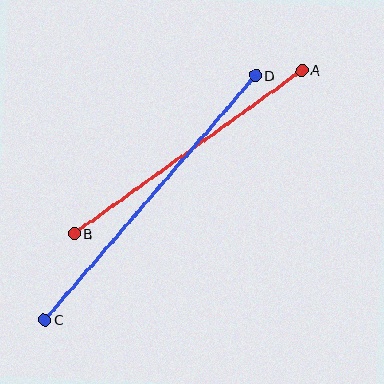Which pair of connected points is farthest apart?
Points C and D are farthest apart.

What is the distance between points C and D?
The distance is approximately 323 pixels.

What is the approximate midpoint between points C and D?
The midpoint is at approximately (150, 198) pixels.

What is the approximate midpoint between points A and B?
The midpoint is at approximately (188, 152) pixels.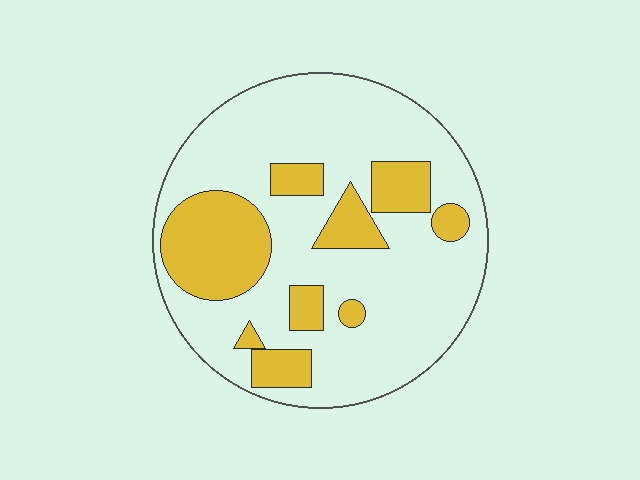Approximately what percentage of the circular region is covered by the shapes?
Approximately 25%.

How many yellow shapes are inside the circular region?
9.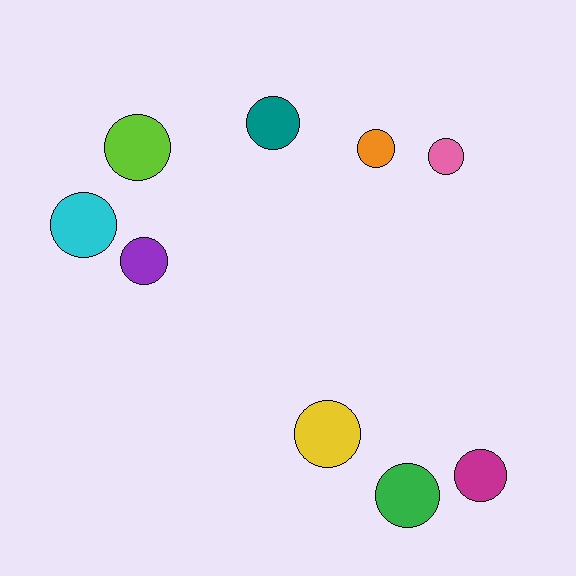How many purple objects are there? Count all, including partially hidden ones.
There is 1 purple object.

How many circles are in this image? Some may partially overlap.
There are 9 circles.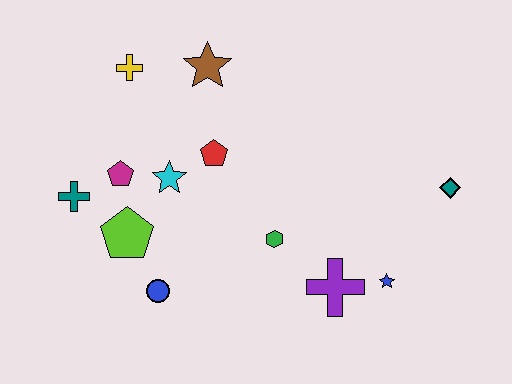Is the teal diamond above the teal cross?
Yes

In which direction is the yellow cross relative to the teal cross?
The yellow cross is above the teal cross.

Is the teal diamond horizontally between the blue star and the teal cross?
No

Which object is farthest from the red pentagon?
The teal diamond is farthest from the red pentagon.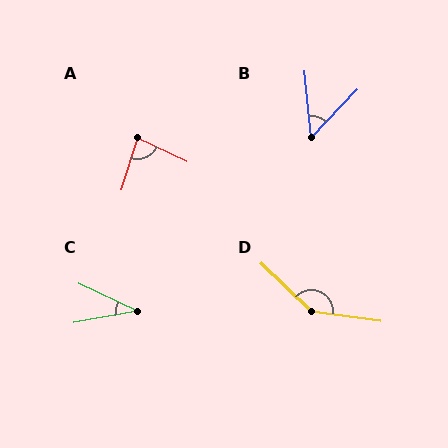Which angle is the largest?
D, at approximately 143 degrees.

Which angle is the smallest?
C, at approximately 36 degrees.